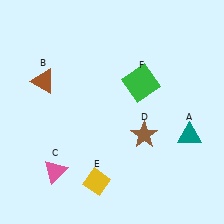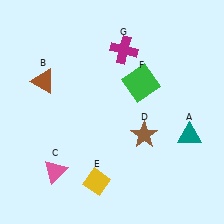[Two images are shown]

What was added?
A magenta cross (G) was added in Image 2.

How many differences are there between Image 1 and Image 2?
There is 1 difference between the two images.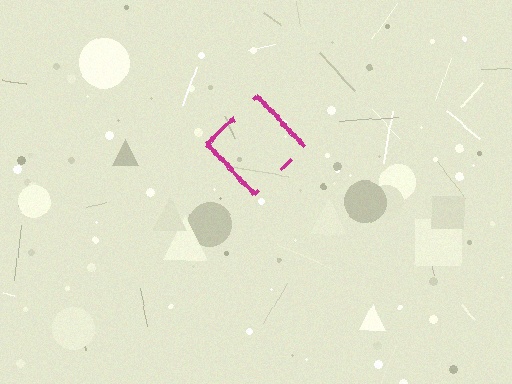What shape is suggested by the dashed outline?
The dashed outline suggests a diamond.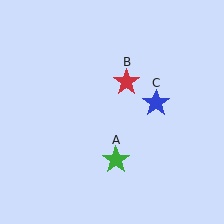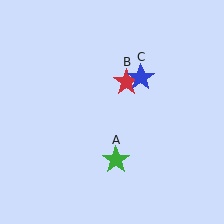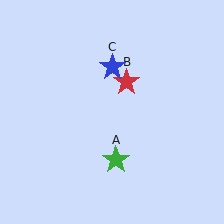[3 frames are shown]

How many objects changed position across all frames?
1 object changed position: blue star (object C).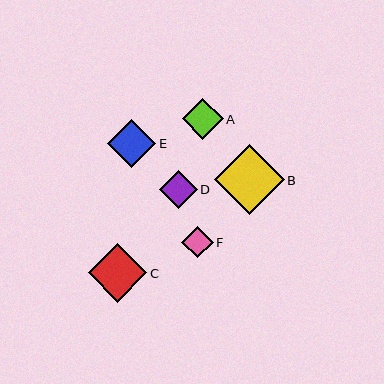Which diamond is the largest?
Diamond B is the largest with a size of approximately 70 pixels.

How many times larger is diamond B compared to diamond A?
Diamond B is approximately 1.7 times the size of diamond A.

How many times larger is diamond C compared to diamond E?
Diamond C is approximately 1.2 times the size of diamond E.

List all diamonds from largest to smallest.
From largest to smallest: B, C, E, A, D, F.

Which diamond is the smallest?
Diamond F is the smallest with a size of approximately 32 pixels.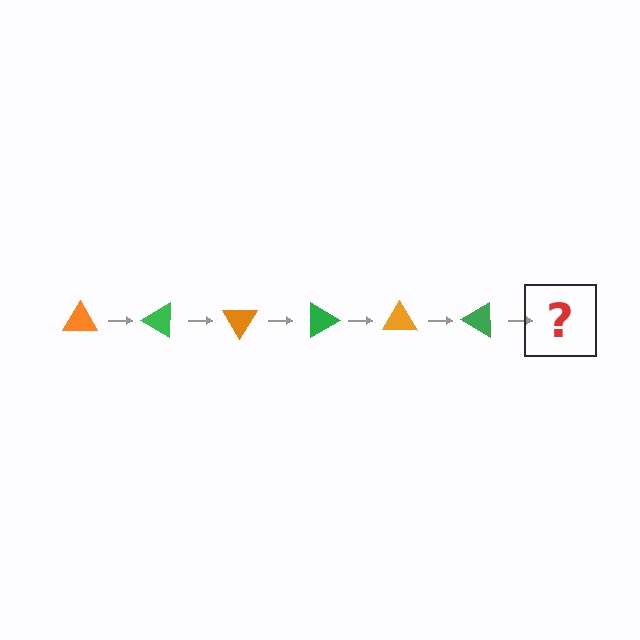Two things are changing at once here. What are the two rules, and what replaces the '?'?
The two rules are that it rotates 30 degrees each step and the color cycles through orange and green. The '?' should be an orange triangle, rotated 180 degrees from the start.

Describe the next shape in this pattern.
It should be an orange triangle, rotated 180 degrees from the start.